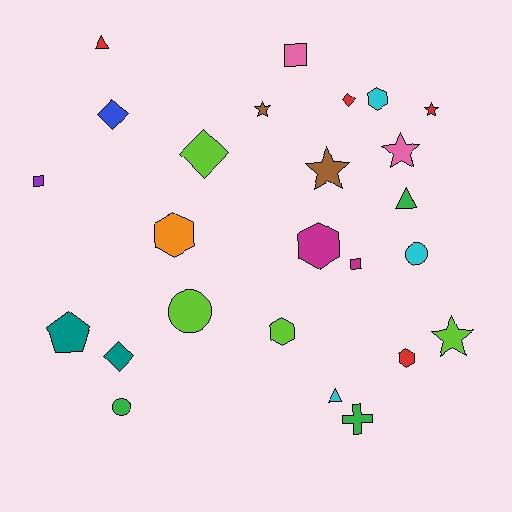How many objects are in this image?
There are 25 objects.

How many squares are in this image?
There are 3 squares.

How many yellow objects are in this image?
There are no yellow objects.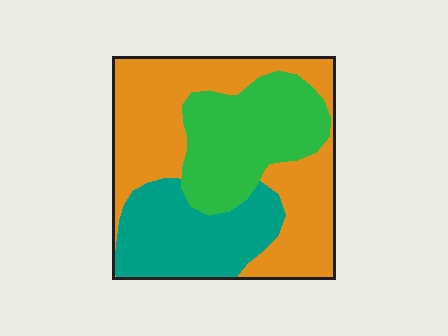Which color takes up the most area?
Orange, at roughly 45%.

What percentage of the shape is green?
Green takes up about one quarter (1/4) of the shape.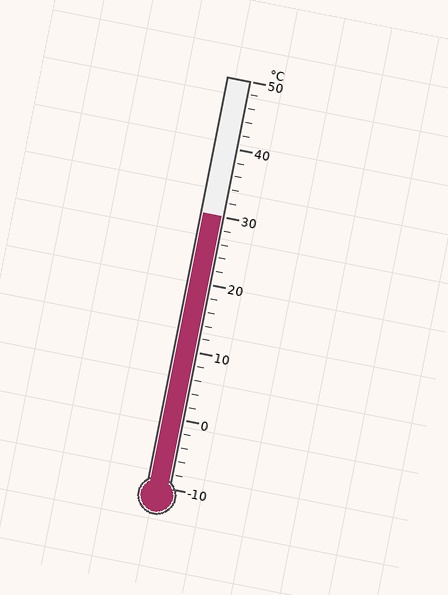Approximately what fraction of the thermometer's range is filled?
The thermometer is filled to approximately 65% of its range.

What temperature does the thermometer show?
The thermometer shows approximately 30°C.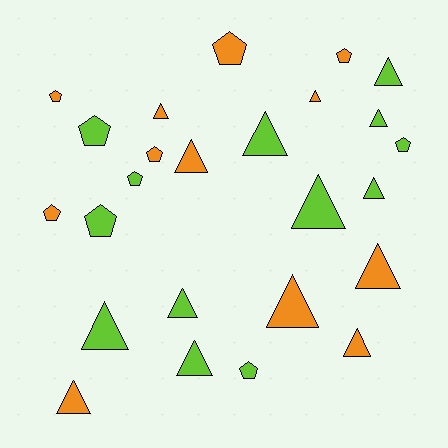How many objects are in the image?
There are 25 objects.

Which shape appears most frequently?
Triangle, with 15 objects.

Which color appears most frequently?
Lime, with 13 objects.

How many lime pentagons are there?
There are 5 lime pentagons.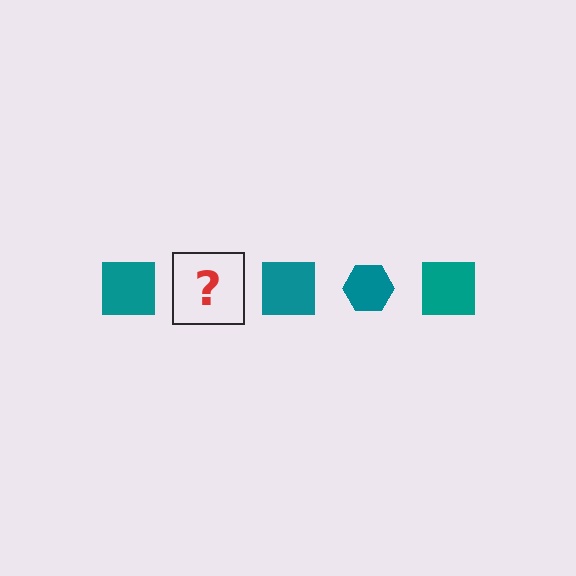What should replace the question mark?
The question mark should be replaced with a teal hexagon.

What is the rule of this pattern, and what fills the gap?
The rule is that the pattern cycles through square, hexagon shapes in teal. The gap should be filled with a teal hexagon.